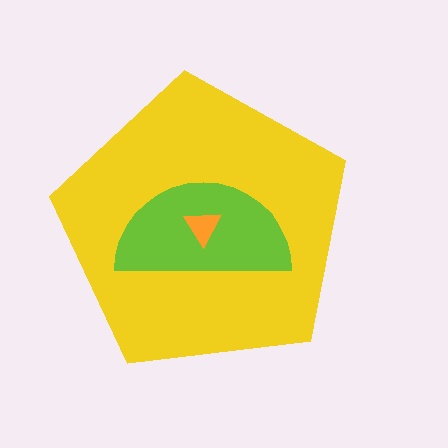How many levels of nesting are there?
3.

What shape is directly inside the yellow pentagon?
The lime semicircle.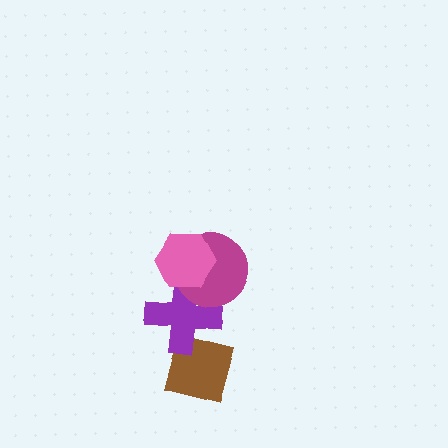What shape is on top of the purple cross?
The magenta circle is on top of the purple cross.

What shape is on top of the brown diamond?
The purple cross is on top of the brown diamond.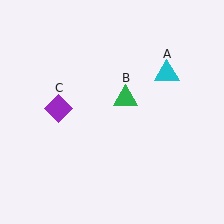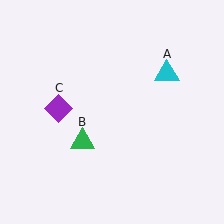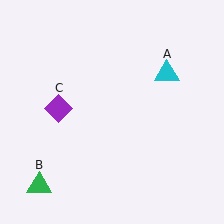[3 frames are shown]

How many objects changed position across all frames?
1 object changed position: green triangle (object B).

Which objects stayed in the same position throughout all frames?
Cyan triangle (object A) and purple diamond (object C) remained stationary.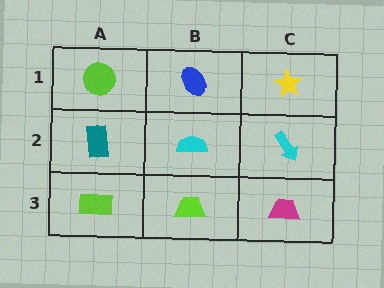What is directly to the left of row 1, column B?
A lime circle.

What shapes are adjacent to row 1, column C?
A cyan arrow (row 2, column C), a blue ellipse (row 1, column B).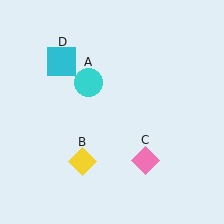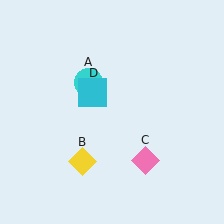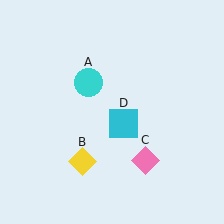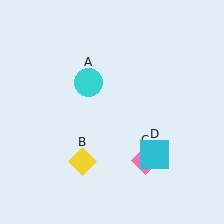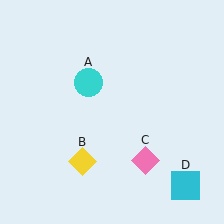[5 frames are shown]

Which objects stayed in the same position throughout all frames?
Cyan circle (object A) and yellow diamond (object B) and pink diamond (object C) remained stationary.